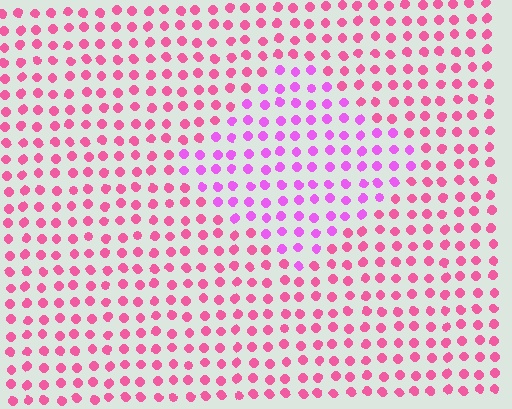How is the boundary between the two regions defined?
The boundary is defined purely by a slight shift in hue (about 34 degrees). Spacing, size, and orientation are identical on both sides.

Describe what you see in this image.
The image is filled with small pink elements in a uniform arrangement. A diamond-shaped region is visible where the elements are tinted to a slightly different hue, forming a subtle color boundary.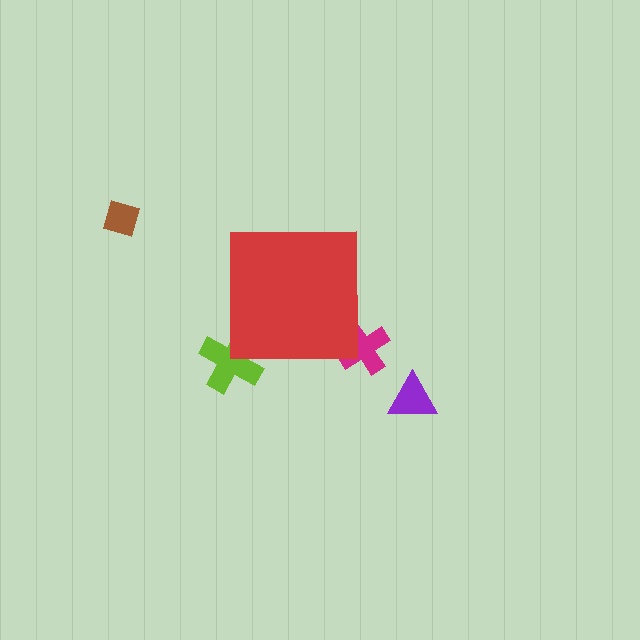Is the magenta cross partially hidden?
Yes, the magenta cross is partially hidden behind the red square.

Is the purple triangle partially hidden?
No, the purple triangle is fully visible.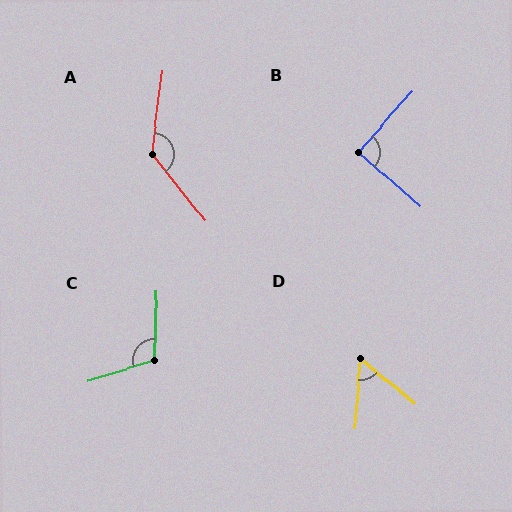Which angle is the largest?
A, at approximately 134 degrees.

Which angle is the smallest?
D, at approximately 54 degrees.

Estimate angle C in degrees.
Approximately 108 degrees.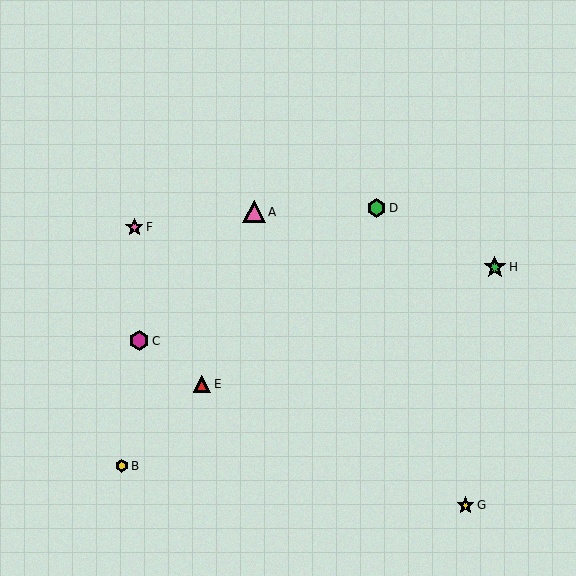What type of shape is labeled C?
Shape C is a magenta hexagon.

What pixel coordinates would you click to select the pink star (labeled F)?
Click at (134, 227) to select the pink star F.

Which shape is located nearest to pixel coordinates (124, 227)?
The pink star (labeled F) at (134, 227) is nearest to that location.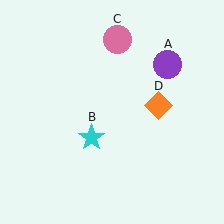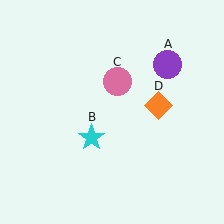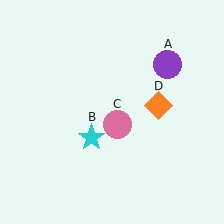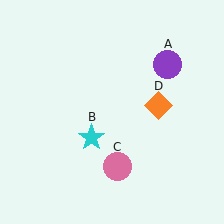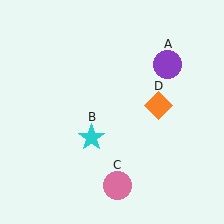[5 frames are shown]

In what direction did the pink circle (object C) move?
The pink circle (object C) moved down.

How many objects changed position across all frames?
1 object changed position: pink circle (object C).